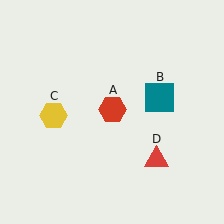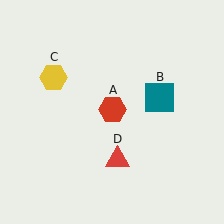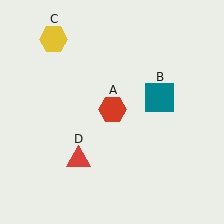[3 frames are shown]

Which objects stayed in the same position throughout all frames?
Red hexagon (object A) and teal square (object B) remained stationary.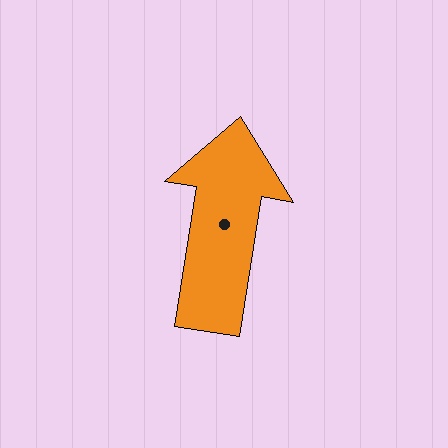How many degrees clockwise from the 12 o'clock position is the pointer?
Approximately 9 degrees.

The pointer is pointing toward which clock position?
Roughly 12 o'clock.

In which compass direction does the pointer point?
North.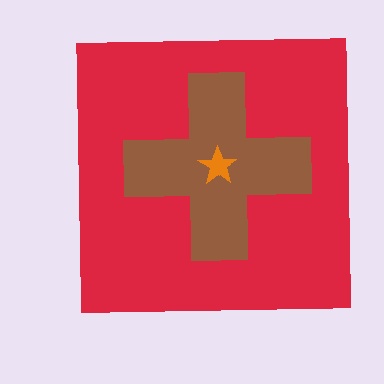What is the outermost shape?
The red square.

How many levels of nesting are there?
3.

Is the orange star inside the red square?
Yes.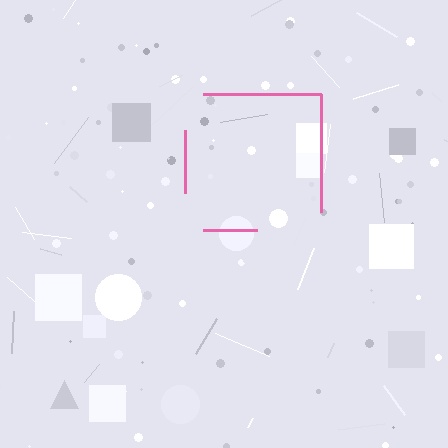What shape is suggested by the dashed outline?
The dashed outline suggests a square.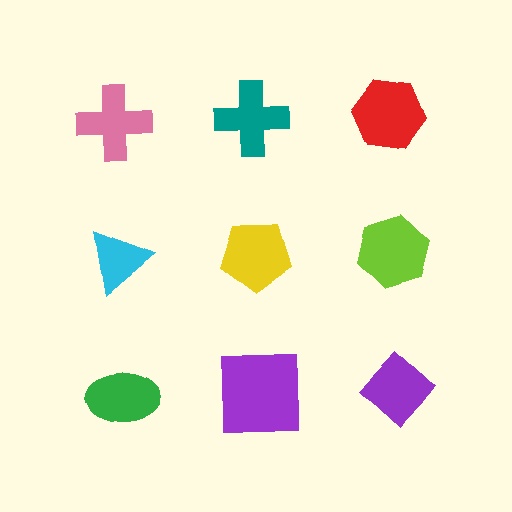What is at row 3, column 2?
A purple square.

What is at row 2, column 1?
A cyan triangle.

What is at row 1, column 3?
A red hexagon.